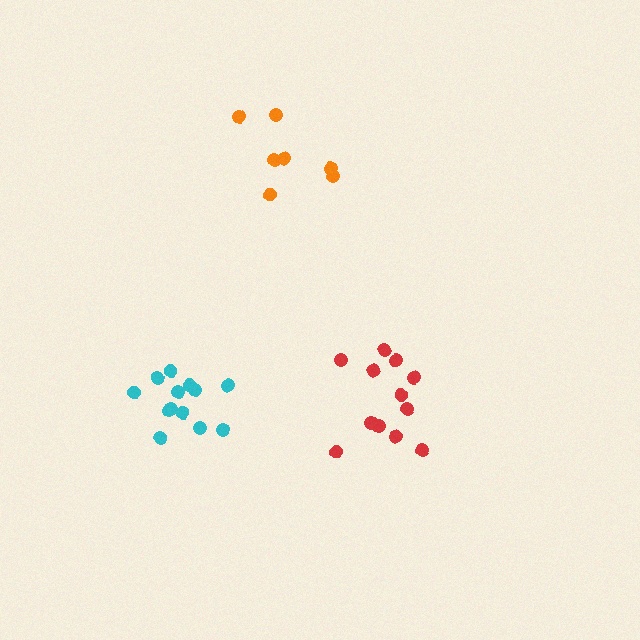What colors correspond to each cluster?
The clusters are colored: red, cyan, orange.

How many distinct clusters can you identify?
There are 3 distinct clusters.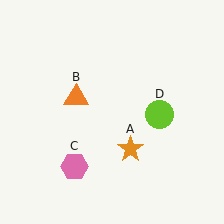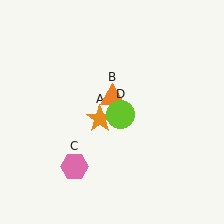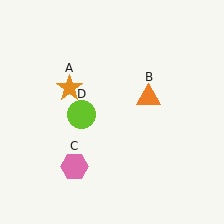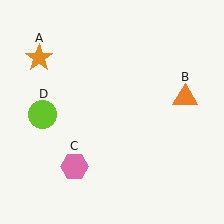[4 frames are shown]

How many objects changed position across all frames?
3 objects changed position: orange star (object A), orange triangle (object B), lime circle (object D).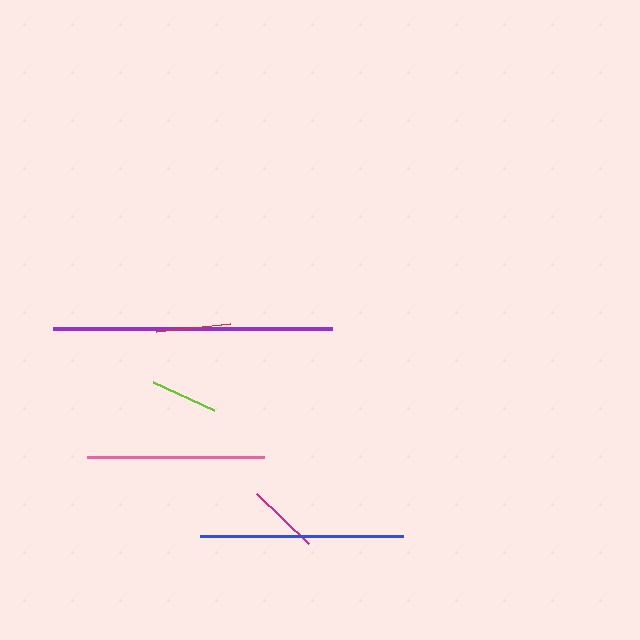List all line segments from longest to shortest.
From longest to shortest: purple, blue, pink, red, magenta, lime.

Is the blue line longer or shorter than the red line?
The blue line is longer than the red line.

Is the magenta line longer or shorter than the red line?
The red line is longer than the magenta line.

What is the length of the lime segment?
The lime segment is approximately 67 pixels long.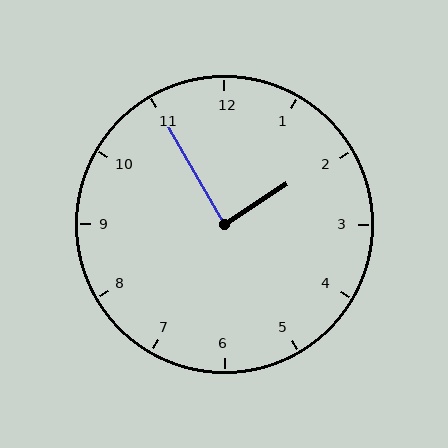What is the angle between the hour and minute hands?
Approximately 88 degrees.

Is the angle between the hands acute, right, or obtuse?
It is right.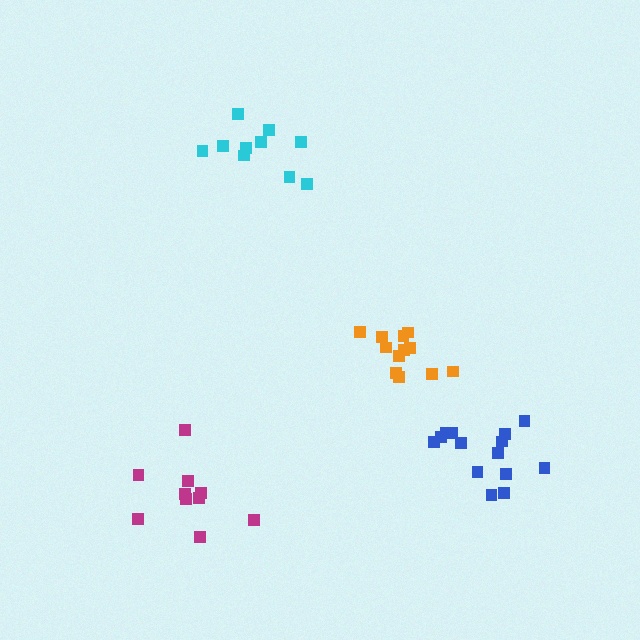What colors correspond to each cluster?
The clusters are colored: orange, magenta, cyan, blue.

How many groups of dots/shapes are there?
There are 4 groups.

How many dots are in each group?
Group 1: 12 dots, Group 2: 10 dots, Group 3: 10 dots, Group 4: 14 dots (46 total).